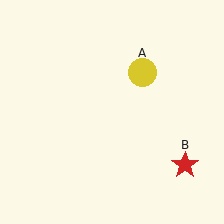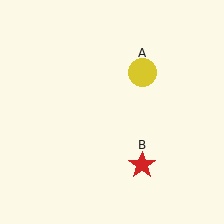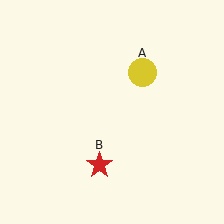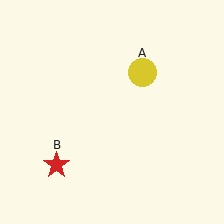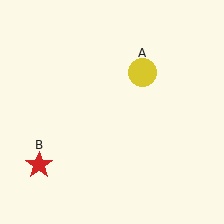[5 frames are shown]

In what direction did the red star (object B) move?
The red star (object B) moved left.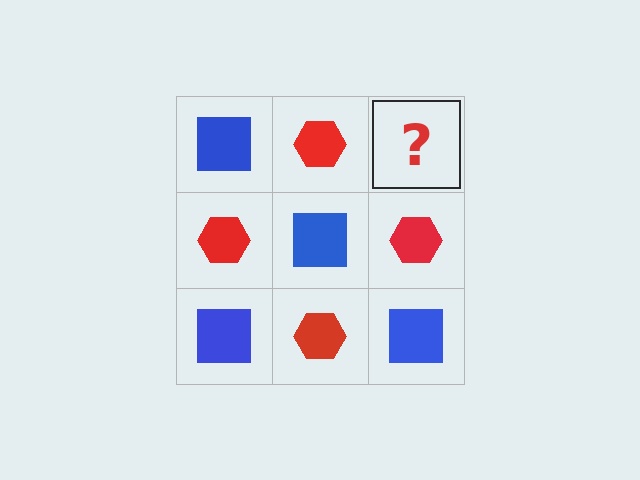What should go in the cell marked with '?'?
The missing cell should contain a blue square.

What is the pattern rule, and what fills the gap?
The rule is that it alternates blue square and red hexagon in a checkerboard pattern. The gap should be filled with a blue square.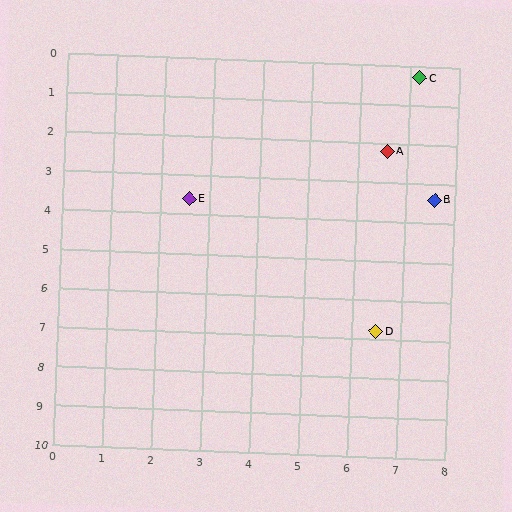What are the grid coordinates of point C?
Point C is at approximately (7.2, 0.3).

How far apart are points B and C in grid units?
Points B and C are about 3.1 grid units apart.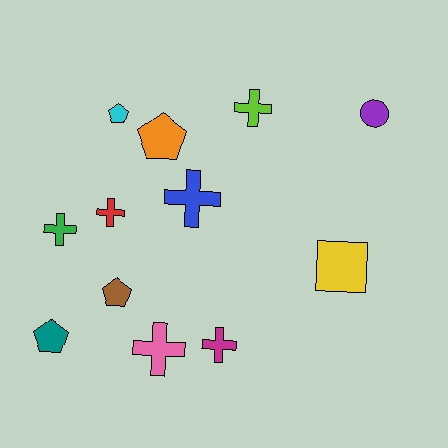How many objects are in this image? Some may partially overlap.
There are 12 objects.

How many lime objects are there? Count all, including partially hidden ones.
There is 1 lime object.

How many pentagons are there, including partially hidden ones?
There are 4 pentagons.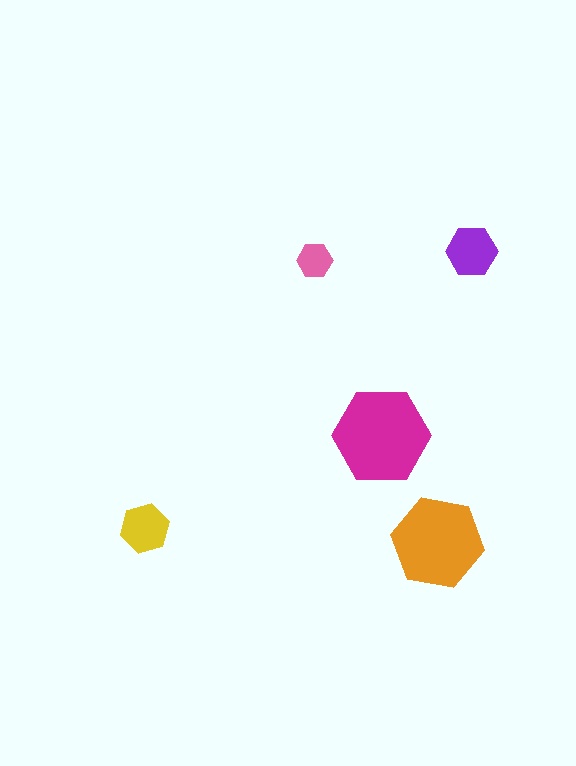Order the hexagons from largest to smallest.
the magenta one, the orange one, the purple one, the yellow one, the pink one.